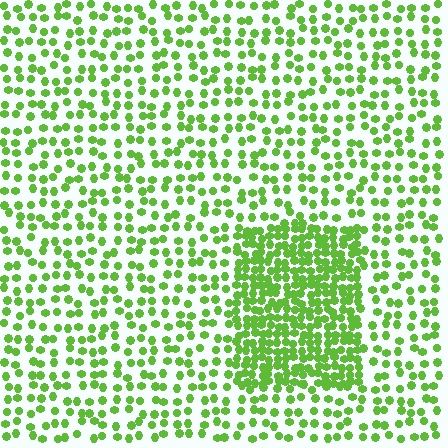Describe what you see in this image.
The image contains small lime elements arranged at two different densities. A rectangle-shaped region is visible where the elements are more densely packed than the surrounding area.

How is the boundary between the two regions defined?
The boundary is defined by a change in element density (approximately 2.3x ratio). All elements are the same color, size, and shape.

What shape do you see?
I see a rectangle.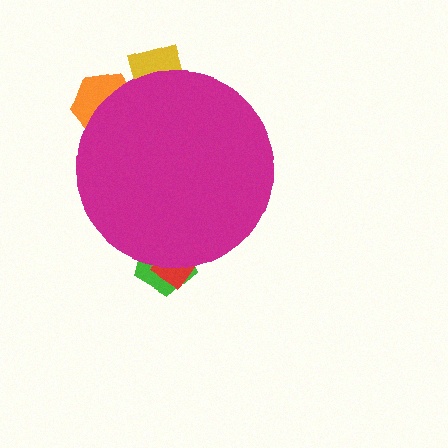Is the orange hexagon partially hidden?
Yes, the orange hexagon is partially hidden behind the magenta circle.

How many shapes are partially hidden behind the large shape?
4 shapes are partially hidden.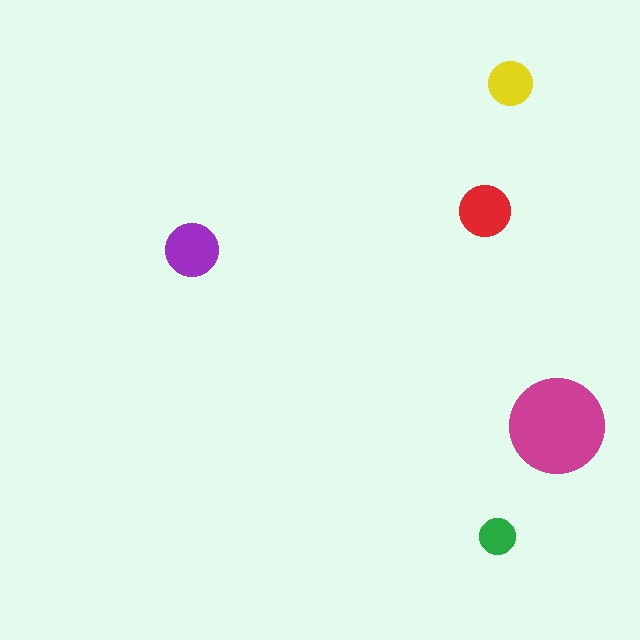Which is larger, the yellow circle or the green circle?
The yellow one.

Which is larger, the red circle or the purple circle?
The purple one.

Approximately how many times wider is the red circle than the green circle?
About 1.5 times wider.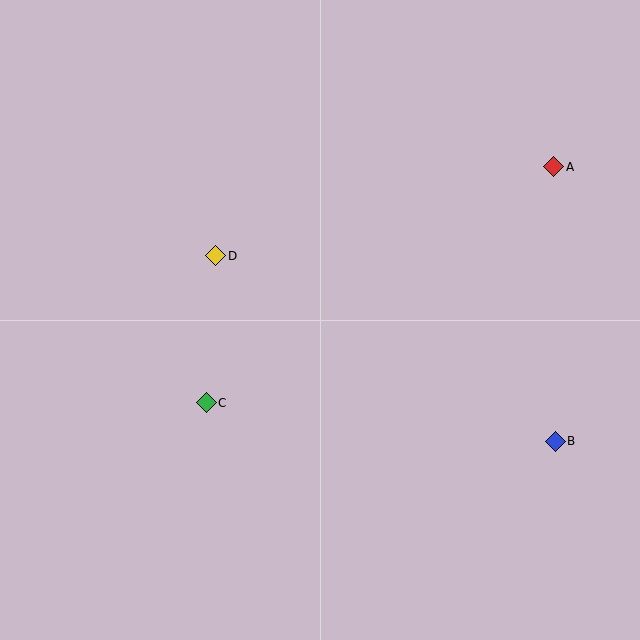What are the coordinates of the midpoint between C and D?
The midpoint between C and D is at (211, 329).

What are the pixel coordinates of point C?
Point C is at (206, 403).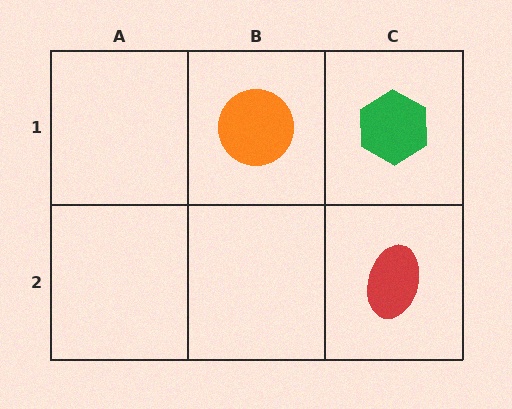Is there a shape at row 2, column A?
No, that cell is empty.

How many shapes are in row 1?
2 shapes.